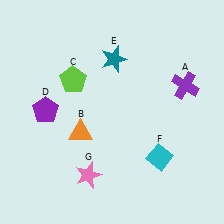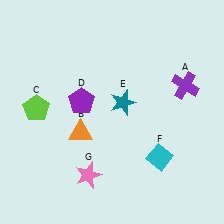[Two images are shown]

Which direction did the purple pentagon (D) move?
The purple pentagon (D) moved right.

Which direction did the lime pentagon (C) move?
The lime pentagon (C) moved left.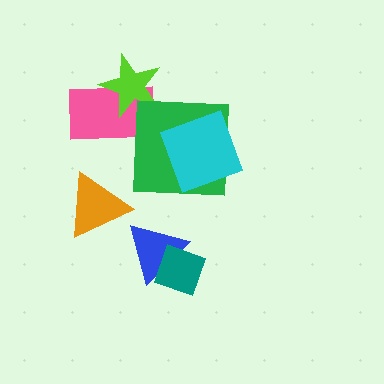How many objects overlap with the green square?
2 objects overlap with the green square.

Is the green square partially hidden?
Yes, it is partially covered by another shape.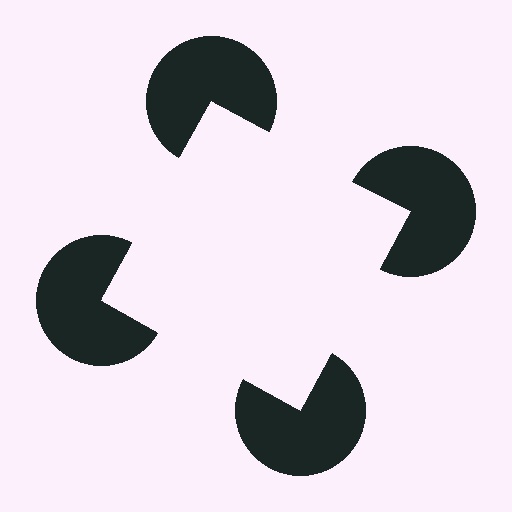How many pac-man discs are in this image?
There are 4 — one at each vertex of the illusory square.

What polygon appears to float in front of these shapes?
An illusory square — its edges are inferred from the aligned wedge cuts in the pac-man discs, not physically drawn.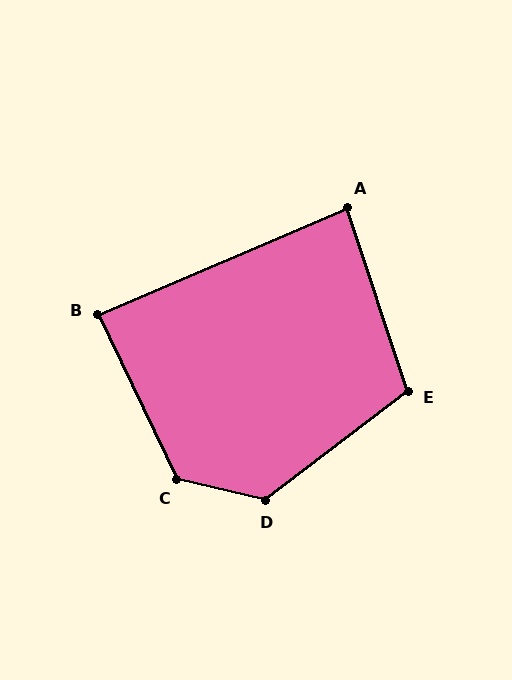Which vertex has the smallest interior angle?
A, at approximately 85 degrees.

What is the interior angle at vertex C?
Approximately 129 degrees (obtuse).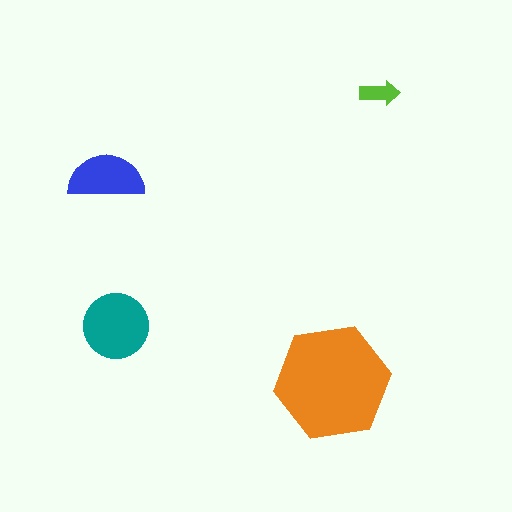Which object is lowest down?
The orange hexagon is bottommost.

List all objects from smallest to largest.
The lime arrow, the blue semicircle, the teal circle, the orange hexagon.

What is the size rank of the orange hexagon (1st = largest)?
1st.